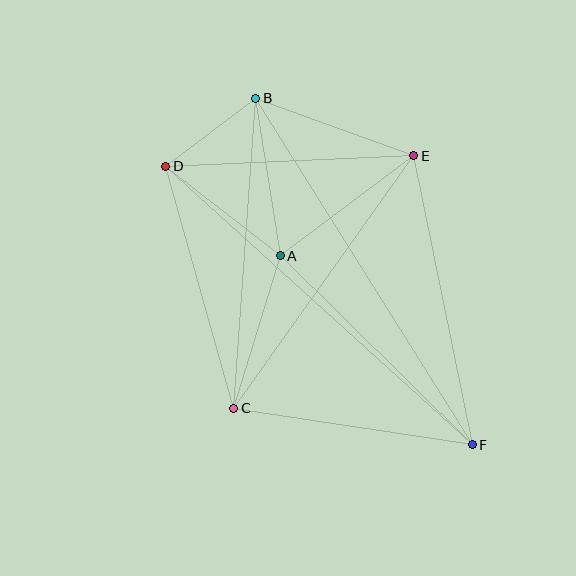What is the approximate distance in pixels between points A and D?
The distance between A and D is approximately 145 pixels.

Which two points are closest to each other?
Points B and D are closest to each other.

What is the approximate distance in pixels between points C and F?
The distance between C and F is approximately 241 pixels.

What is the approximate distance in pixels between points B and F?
The distance between B and F is approximately 408 pixels.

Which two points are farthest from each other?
Points D and F are farthest from each other.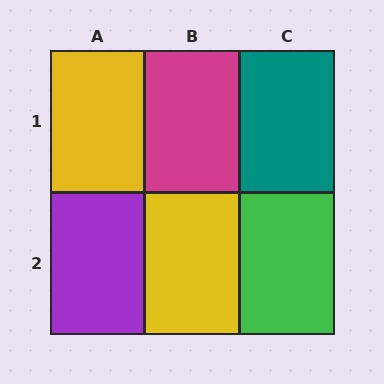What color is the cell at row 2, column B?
Yellow.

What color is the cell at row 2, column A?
Purple.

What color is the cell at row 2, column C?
Green.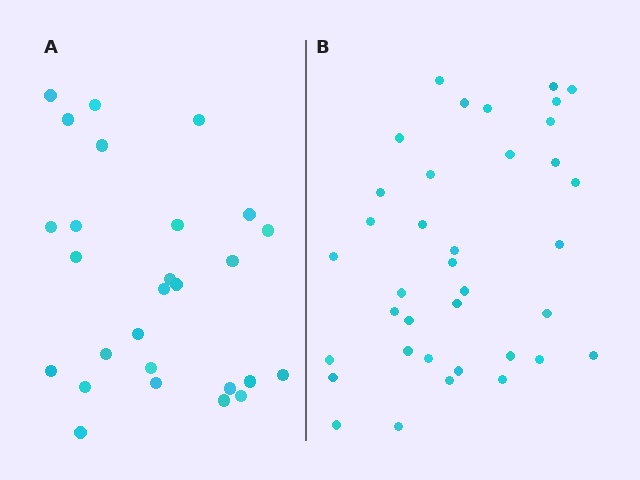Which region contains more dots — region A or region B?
Region B (the right region) has more dots.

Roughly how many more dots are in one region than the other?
Region B has roughly 10 or so more dots than region A.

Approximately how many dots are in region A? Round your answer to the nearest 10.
About 30 dots. (The exact count is 27, which rounds to 30.)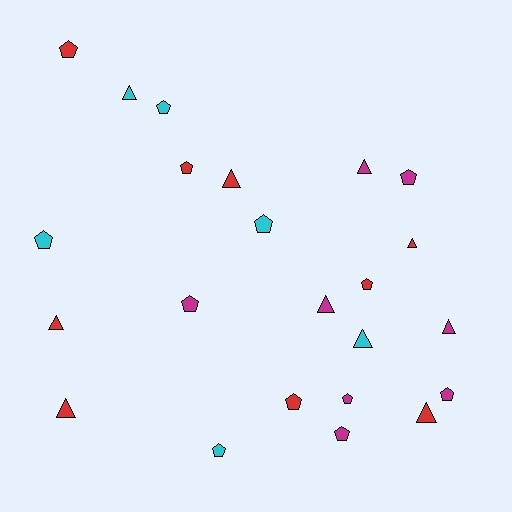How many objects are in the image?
There are 23 objects.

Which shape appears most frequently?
Pentagon, with 13 objects.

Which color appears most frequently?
Red, with 9 objects.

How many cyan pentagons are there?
There are 4 cyan pentagons.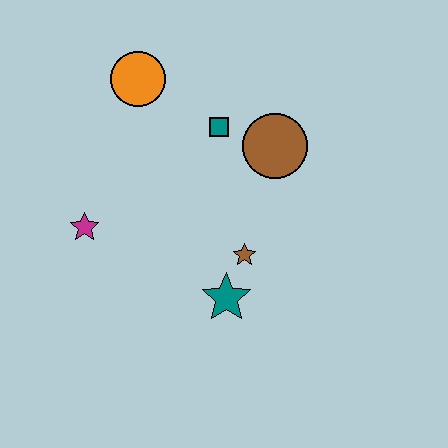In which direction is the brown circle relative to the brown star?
The brown circle is above the brown star.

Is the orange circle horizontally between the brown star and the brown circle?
No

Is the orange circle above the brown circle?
Yes